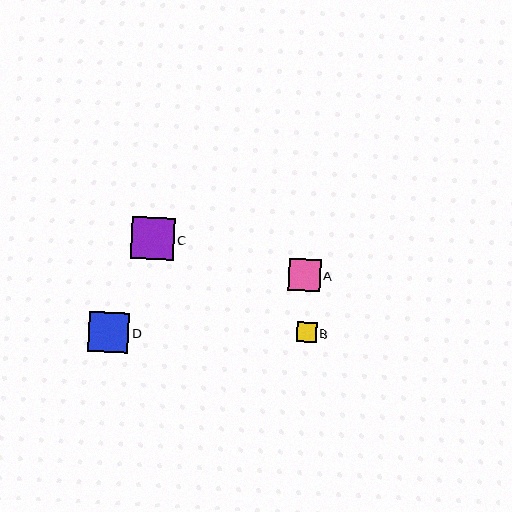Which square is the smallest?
Square B is the smallest with a size of approximately 20 pixels.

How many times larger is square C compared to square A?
Square C is approximately 1.3 times the size of square A.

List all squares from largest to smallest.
From largest to smallest: C, D, A, B.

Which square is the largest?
Square C is the largest with a size of approximately 43 pixels.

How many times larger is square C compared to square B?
Square C is approximately 2.1 times the size of square B.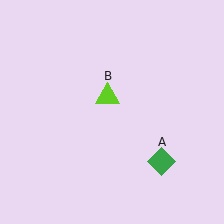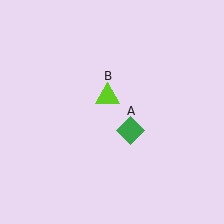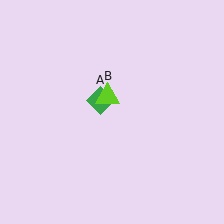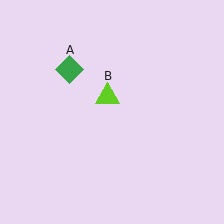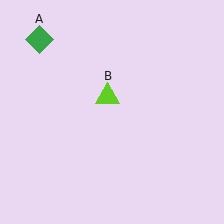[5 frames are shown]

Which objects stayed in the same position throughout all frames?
Lime triangle (object B) remained stationary.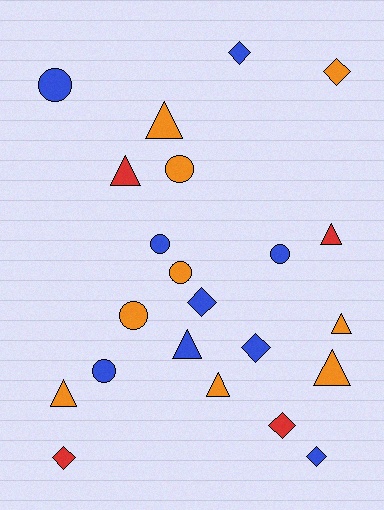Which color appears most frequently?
Orange, with 9 objects.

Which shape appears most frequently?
Triangle, with 8 objects.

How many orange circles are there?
There are 3 orange circles.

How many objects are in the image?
There are 22 objects.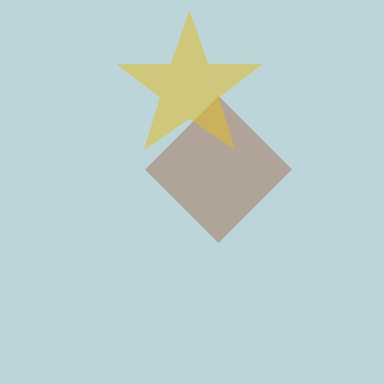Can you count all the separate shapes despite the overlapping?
Yes, there are 2 separate shapes.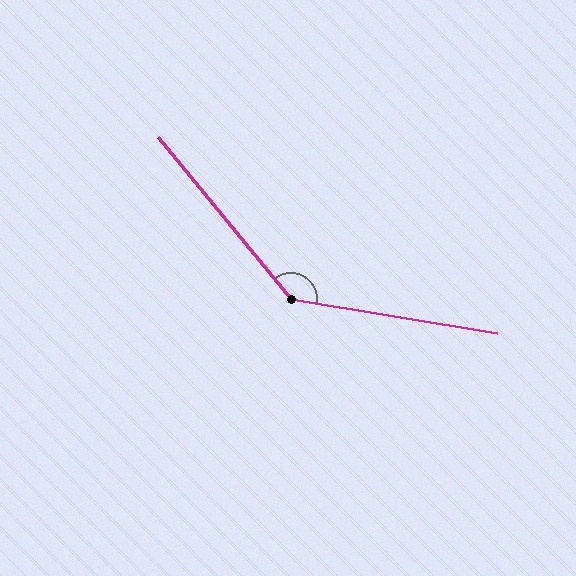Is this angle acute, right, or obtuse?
It is obtuse.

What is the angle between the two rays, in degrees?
Approximately 139 degrees.